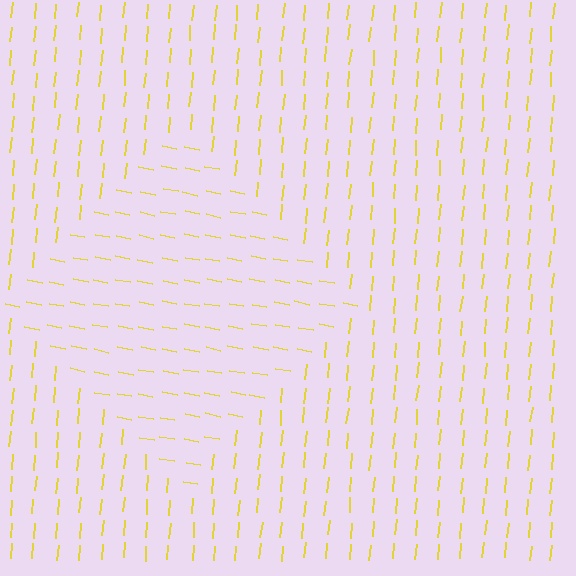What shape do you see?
I see a diamond.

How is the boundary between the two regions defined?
The boundary is defined purely by a change in line orientation (approximately 85 degrees difference). All lines are the same color and thickness.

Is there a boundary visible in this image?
Yes, there is a texture boundary formed by a change in line orientation.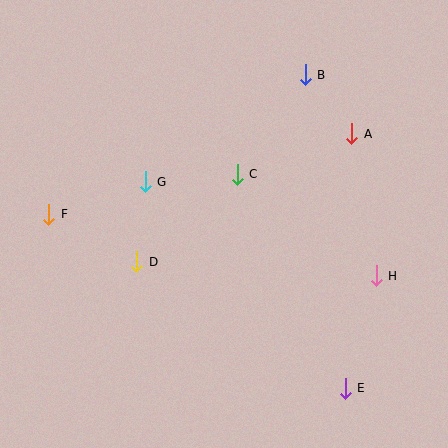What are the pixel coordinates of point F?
Point F is at (49, 214).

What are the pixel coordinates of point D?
Point D is at (137, 262).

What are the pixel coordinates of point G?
Point G is at (145, 182).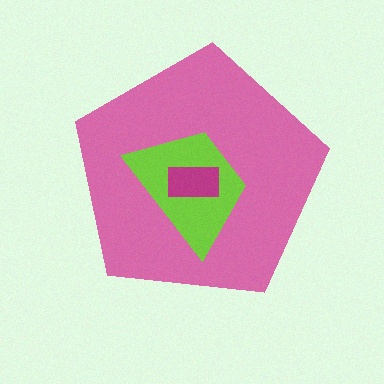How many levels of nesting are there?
3.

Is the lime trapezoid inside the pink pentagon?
Yes.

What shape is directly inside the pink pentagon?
The lime trapezoid.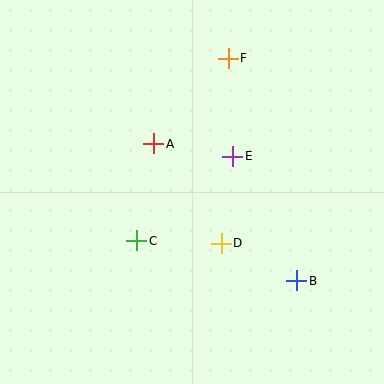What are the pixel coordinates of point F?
Point F is at (228, 58).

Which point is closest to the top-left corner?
Point A is closest to the top-left corner.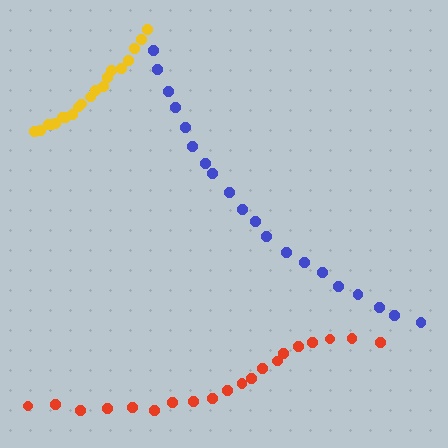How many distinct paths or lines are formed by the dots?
There are 3 distinct paths.